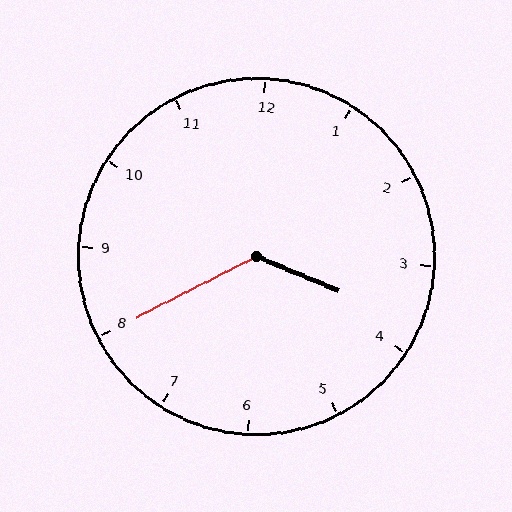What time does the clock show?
3:40.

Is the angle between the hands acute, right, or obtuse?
It is obtuse.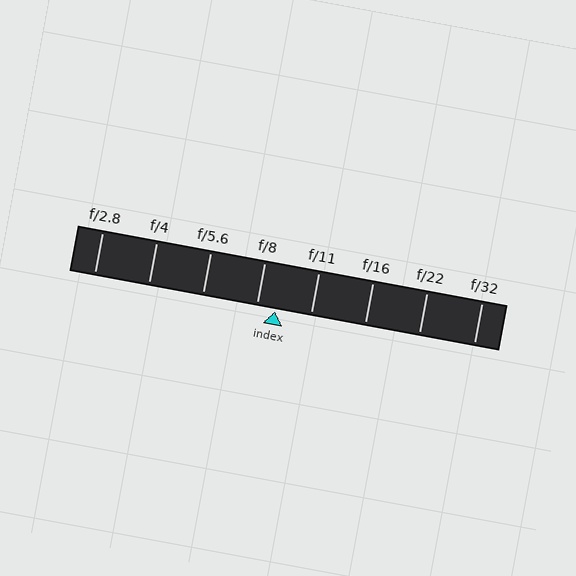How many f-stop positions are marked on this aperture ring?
There are 8 f-stop positions marked.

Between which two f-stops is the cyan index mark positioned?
The index mark is between f/8 and f/11.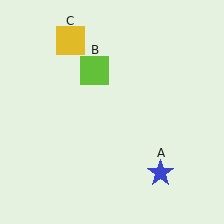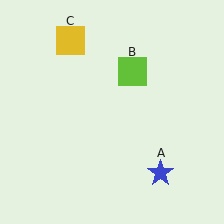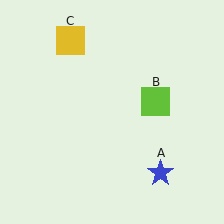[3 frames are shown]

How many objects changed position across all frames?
1 object changed position: lime square (object B).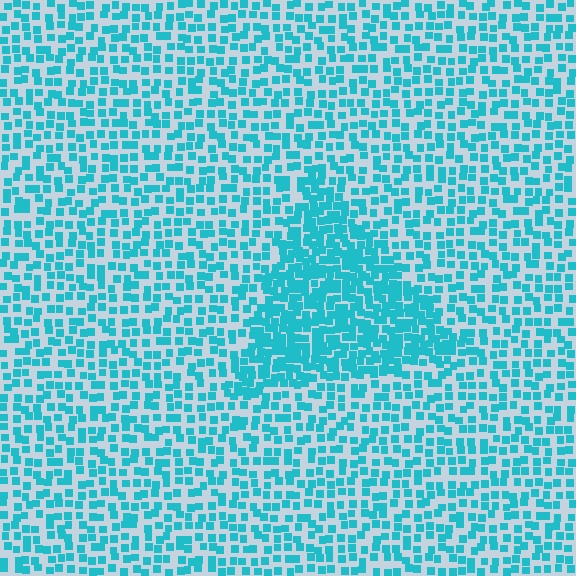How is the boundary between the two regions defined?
The boundary is defined by a change in element density (approximately 2.0x ratio). All elements are the same color, size, and shape.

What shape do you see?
I see a triangle.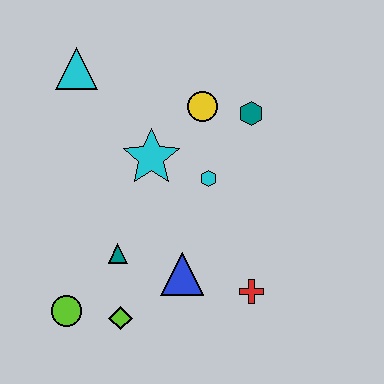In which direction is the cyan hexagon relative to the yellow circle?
The cyan hexagon is below the yellow circle.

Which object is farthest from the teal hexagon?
The lime circle is farthest from the teal hexagon.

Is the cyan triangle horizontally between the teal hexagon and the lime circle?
Yes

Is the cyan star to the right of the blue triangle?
No